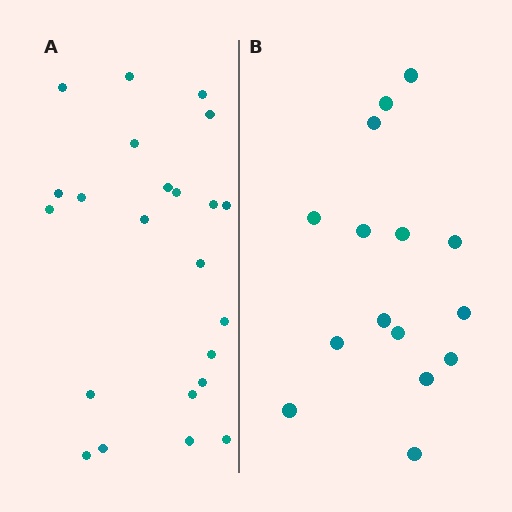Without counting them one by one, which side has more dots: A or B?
Region A (the left region) has more dots.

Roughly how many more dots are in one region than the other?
Region A has roughly 8 or so more dots than region B.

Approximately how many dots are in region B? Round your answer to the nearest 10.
About 20 dots. (The exact count is 15, which rounds to 20.)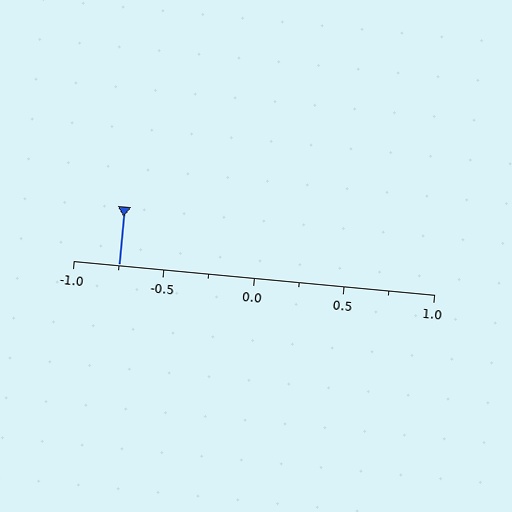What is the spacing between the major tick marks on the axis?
The major ticks are spaced 0.5 apart.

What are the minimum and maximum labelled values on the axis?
The axis runs from -1.0 to 1.0.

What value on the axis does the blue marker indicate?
The marker indicates approximately -0.75.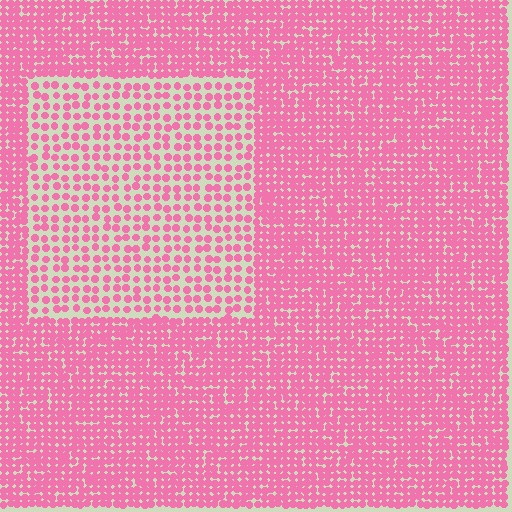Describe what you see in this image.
The image contains small pink elements arranged at two different densities. A rectangle-shaped region is visible where the elements are less densely packed than the surrounding area.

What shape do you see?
I see a rectangle.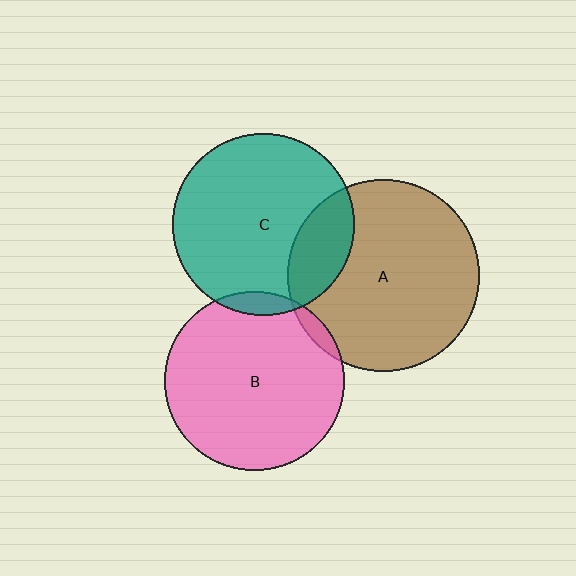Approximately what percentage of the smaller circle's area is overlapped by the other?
Approximately 5%.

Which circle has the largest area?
Circle A (brown).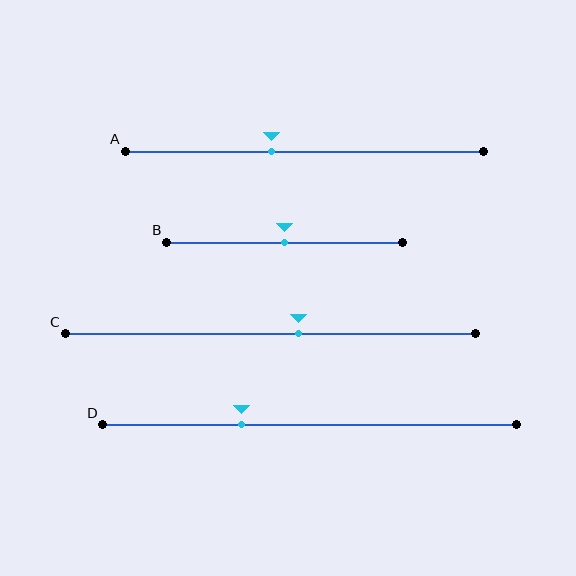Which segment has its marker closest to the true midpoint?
Segment B has its marker closest to the true midpoint.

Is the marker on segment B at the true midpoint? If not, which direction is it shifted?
Yes, the marker on segment B is at the true midpoint.